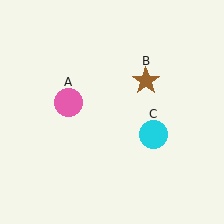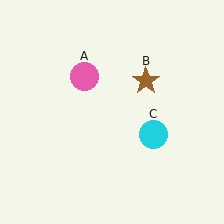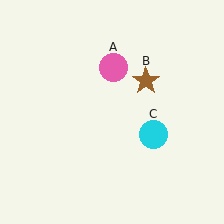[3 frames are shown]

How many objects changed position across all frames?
1 object changed position: pink circle (object A).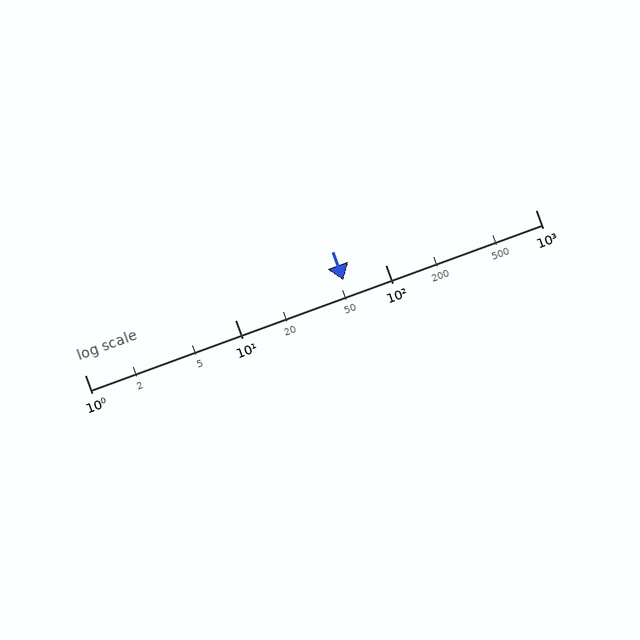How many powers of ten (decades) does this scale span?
The scale spans 3 decades, from 1 to 1000.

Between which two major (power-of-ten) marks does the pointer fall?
The pointer is between 10 and 100.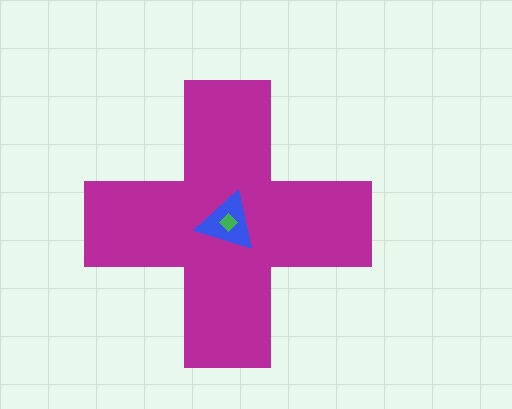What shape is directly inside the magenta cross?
The blue triangle.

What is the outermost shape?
The magenta cross.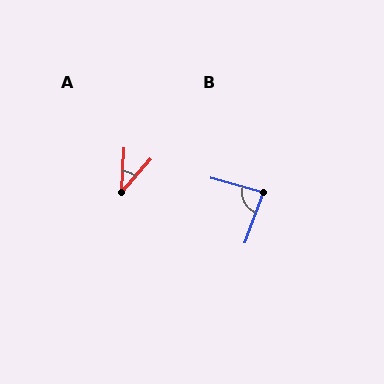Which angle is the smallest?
A, at approximately 37 degrees.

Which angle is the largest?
B, at approximately 86 degrees.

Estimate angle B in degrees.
Approximately 86 degrees.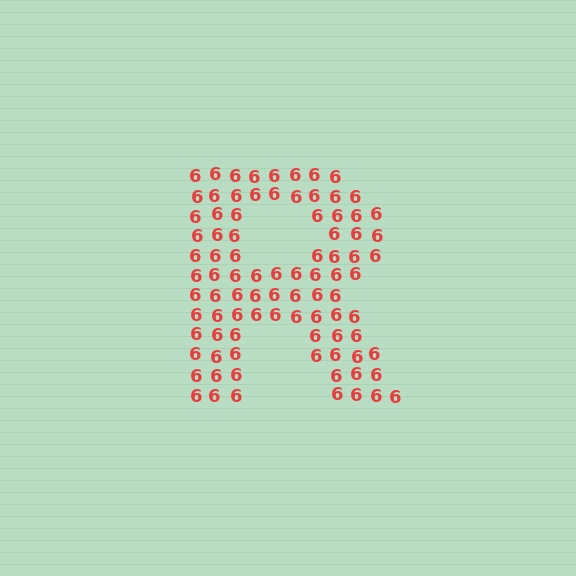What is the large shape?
The large shape is the letter R.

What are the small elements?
The small elements are digit 6's.